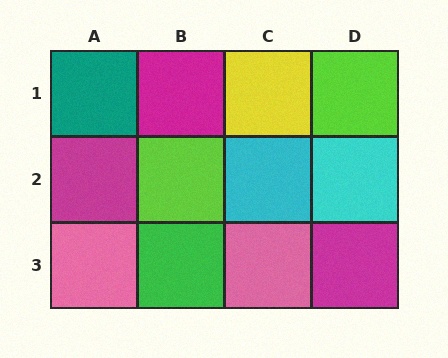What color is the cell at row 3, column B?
Green.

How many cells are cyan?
2 cells are cyan.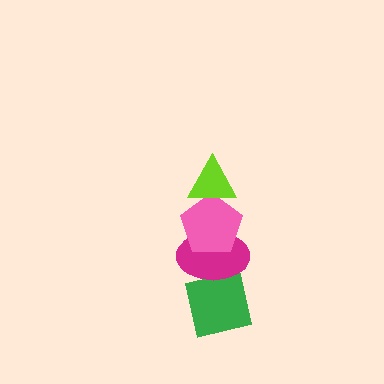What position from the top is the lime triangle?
The lime triangle is 1st from the top.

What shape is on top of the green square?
The magenta ellipse is on top of the green square.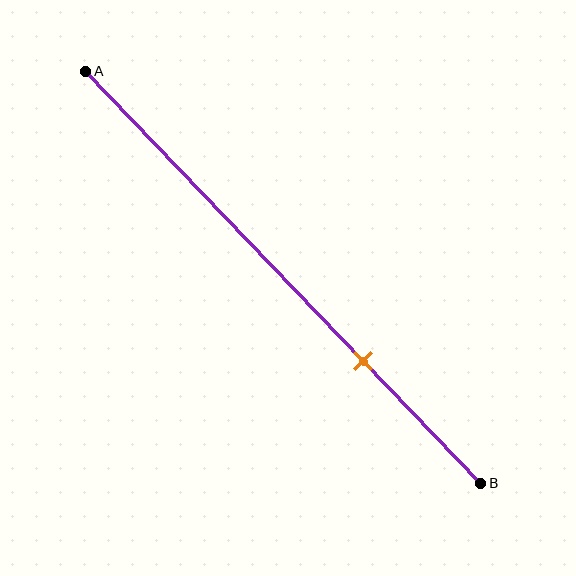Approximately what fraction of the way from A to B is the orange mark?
The orange mark is approximately 70% of the way from A to B.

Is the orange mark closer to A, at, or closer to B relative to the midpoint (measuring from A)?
The orange mark is closer to point B than the midpoint of segment AB.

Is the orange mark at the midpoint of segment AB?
No, the mark is at about 70% from A, not at the 50% midpoint.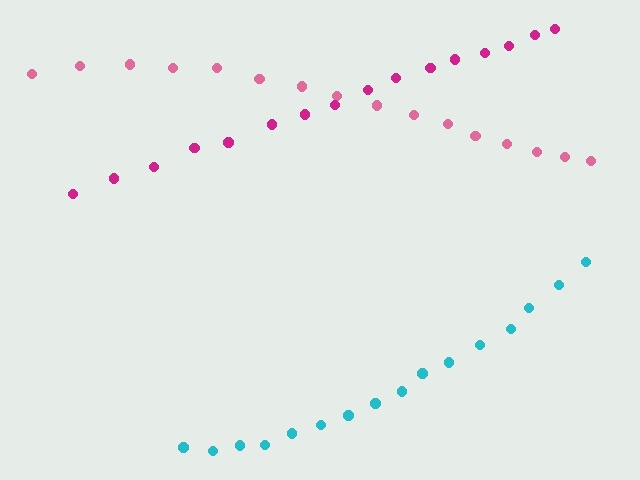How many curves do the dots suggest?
There are 3 distinct paths.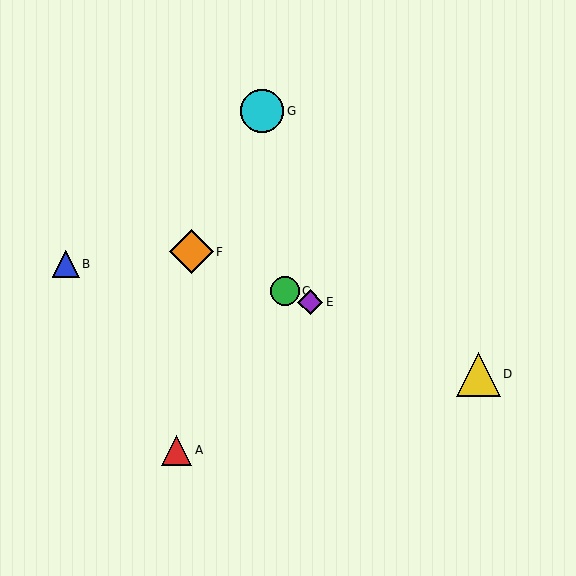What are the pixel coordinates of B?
Object B is at (66, 264).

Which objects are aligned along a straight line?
Objects C, D, E, F are aligned along a straight line.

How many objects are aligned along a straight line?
4 objects (C, D, E, F) are aligned along a straight line.